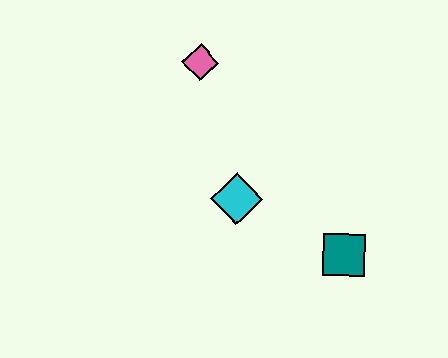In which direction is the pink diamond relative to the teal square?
The pink diamond is above the teal square.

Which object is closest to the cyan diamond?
The teal square is closest to the cyan diamond.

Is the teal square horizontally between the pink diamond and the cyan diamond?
No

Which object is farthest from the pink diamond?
The teal square is farthest from the pink diamond.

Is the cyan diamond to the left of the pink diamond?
No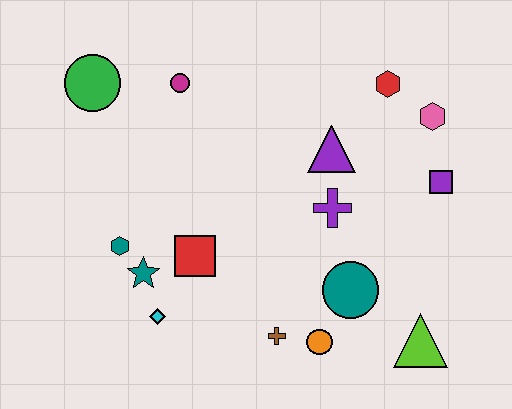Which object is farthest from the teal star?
The pink hexagon is farthest from the teal star.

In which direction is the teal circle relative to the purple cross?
The teal circle is below the purple cross.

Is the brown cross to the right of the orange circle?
No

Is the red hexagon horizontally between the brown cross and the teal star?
No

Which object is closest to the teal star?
The teal hexagon is closest to the teal star.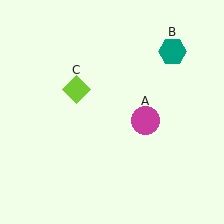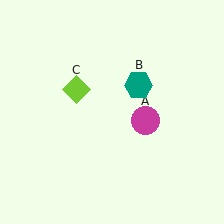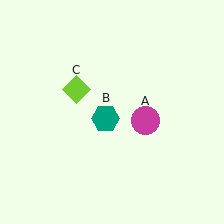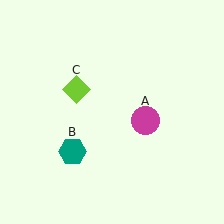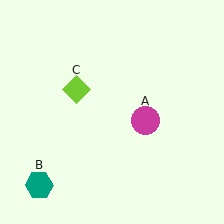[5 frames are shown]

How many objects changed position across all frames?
1 object changed position: teal hexagon (object B).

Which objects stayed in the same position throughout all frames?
Magenta circle (object A) and lime diamond (object C) remained stationary.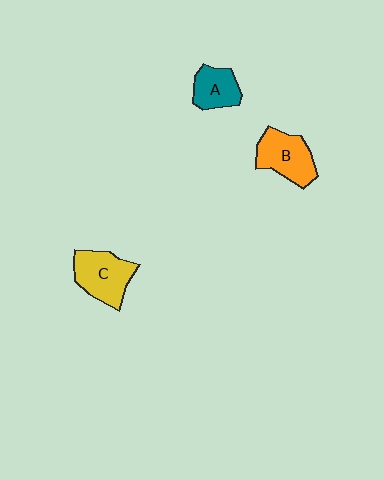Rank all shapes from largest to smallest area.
From largest to smallest: C (yellow), B (orange), A (teal).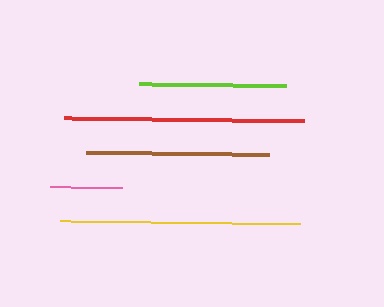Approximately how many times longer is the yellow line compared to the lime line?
The yellow line is approximately 1.6 times the length of the lime line.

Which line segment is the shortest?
The pink line is the shortest at approximately 72 pixels.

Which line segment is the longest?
The red line is the longest at approximately 241 pixels.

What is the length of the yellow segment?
The yellow segment is approximately 240 pixels long.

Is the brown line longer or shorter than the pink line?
The brown line is longer than the pink line.